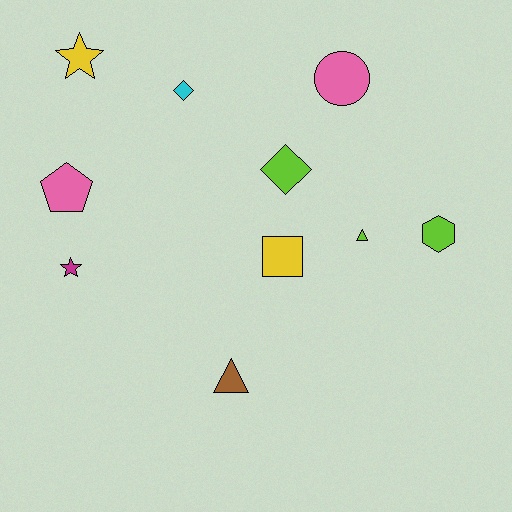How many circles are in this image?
There is 1 circle.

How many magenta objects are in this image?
There is 1 magenta object.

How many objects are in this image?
There are 10 objects.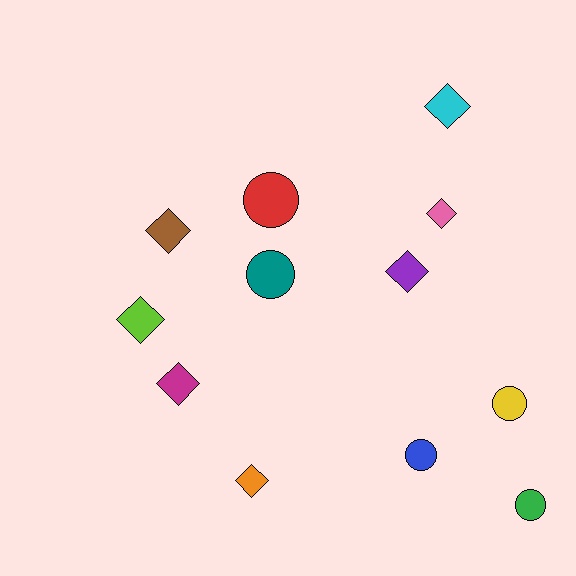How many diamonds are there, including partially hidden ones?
There are 7 diamonds.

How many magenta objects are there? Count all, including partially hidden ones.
There is 1 magenta object.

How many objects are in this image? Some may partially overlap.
There are 12 objects.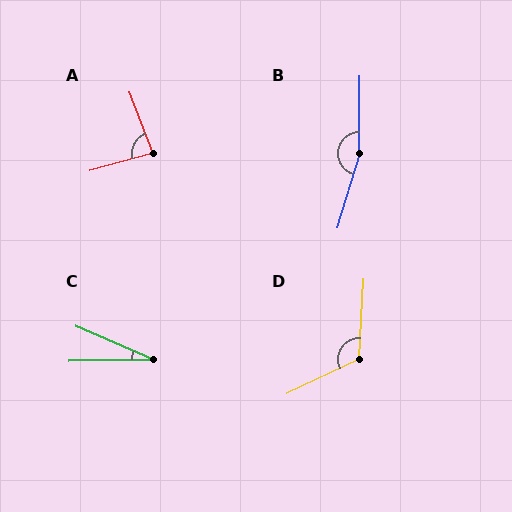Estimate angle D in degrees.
Approximately 118 degrees.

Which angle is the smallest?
C, at approximately 24 degrees.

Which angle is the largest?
B, at approximately 163 degrees.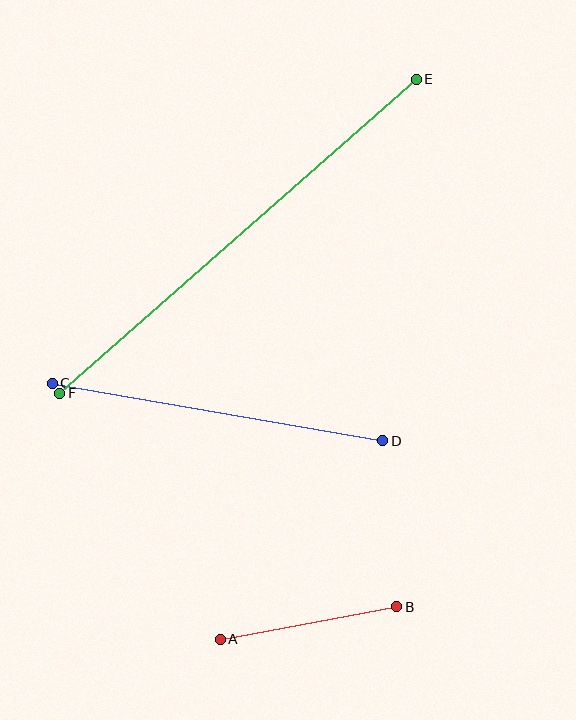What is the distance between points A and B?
The distance is approximately 180 pixels.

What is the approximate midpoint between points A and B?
The midpoint is at approximately (308, 623) pixels.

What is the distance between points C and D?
The distance is approximately 335 pixels.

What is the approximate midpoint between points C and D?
The midpoint is at approximately (217, 412) pixels.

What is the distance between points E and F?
The distance is approximately 475 pixels.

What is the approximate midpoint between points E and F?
The midpoint is at approximately (238, 236) pixels.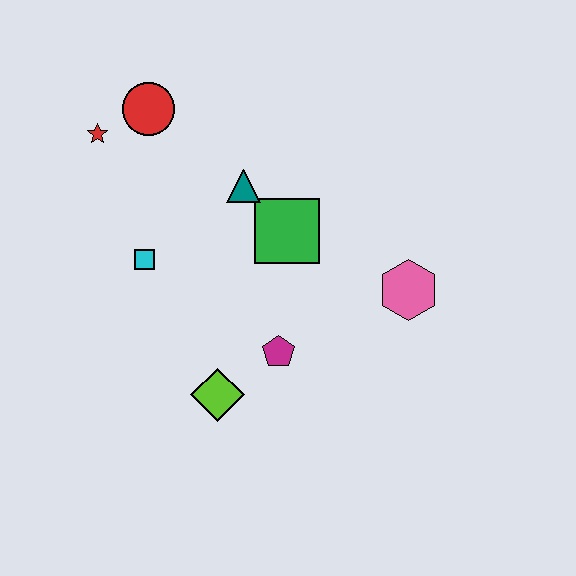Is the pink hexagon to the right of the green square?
Yes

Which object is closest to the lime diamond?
The magenta pentagon is closest to the lime diamond.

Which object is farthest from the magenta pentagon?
The red star is farthest from the magenta pentagon.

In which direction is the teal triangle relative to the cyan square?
The teal triangle is to the right of the cyan square.